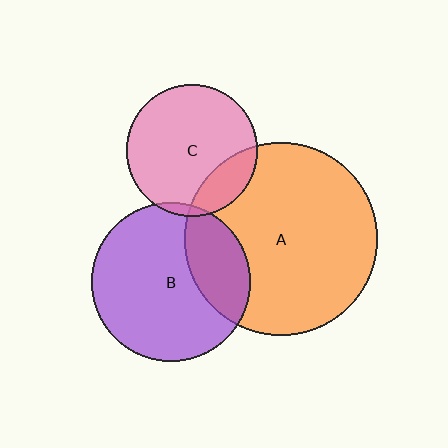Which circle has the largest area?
Circle A (orange).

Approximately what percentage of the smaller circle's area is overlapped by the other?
Approximately 20%.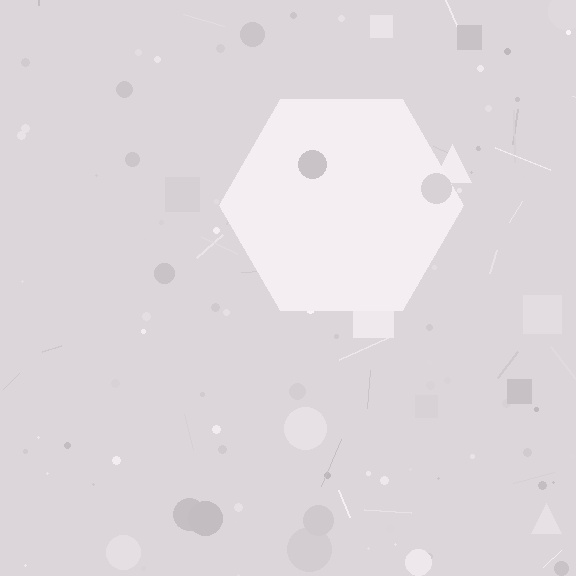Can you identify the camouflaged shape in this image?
The camouflaged shape is a hexagon.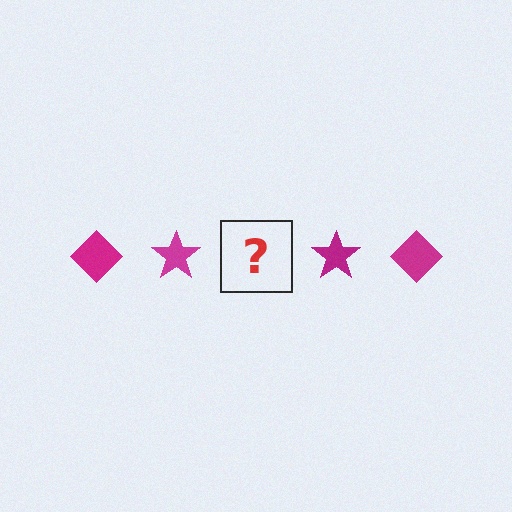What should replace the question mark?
The question mark should be replaced with a magenta diamond.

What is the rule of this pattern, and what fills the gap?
The rule is that the pattern cycles through diamond, star shapes in magenta. The gap should be filled with a magenta diamond.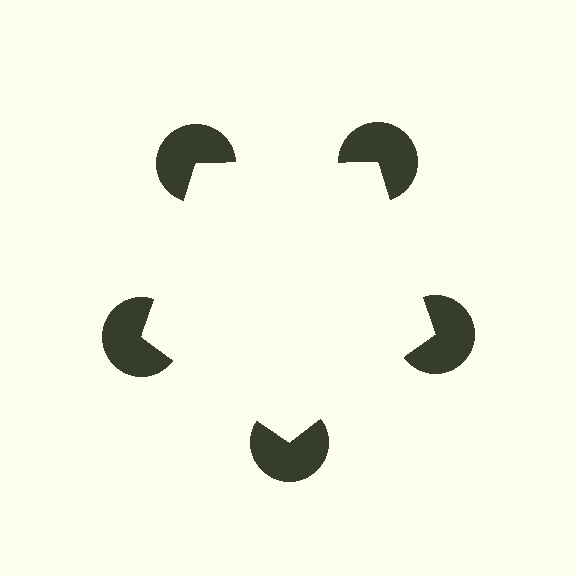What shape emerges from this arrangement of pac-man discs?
An illusory pentagon — its edges are inferred from the aligned wedge cuts in the pac-man discs, not physically drawn.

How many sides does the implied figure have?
5 sides.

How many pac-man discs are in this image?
There are 5 — one at each vertex of the illusory pentagon.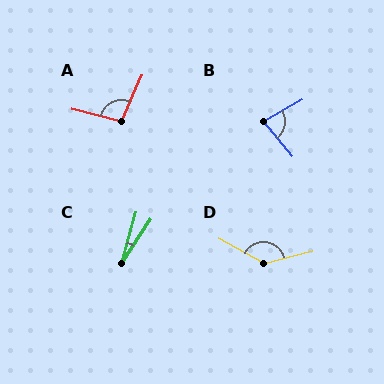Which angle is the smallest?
C, at approximately 18 degrees.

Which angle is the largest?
D, at approximately 137 degrees.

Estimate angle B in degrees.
Approximately 80 degrees.